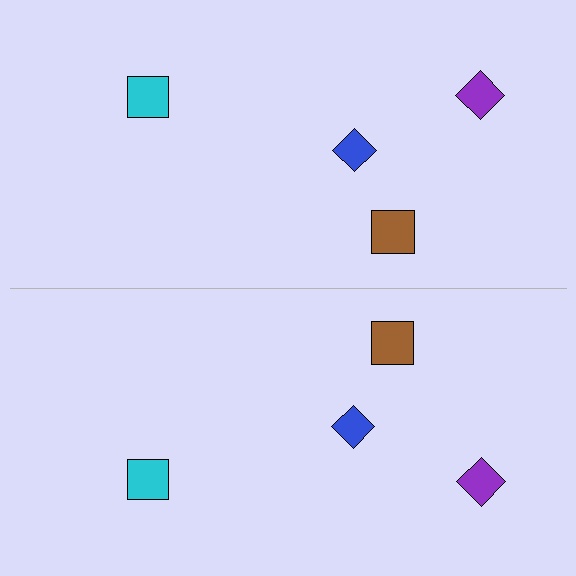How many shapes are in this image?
There are 8 shapes in this image.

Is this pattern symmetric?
Yes, this pattern has bilateral (reflection) symmetry.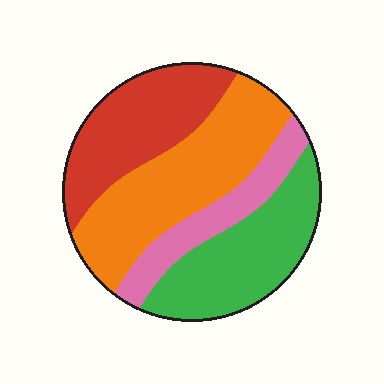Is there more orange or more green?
Orange.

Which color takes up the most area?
Orange, at roughly 35%.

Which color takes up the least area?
Pink, at roughly 15%.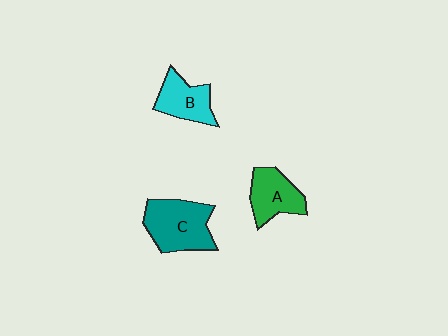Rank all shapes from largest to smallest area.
From largest to smallest: C (teal), A (green), B (cyan).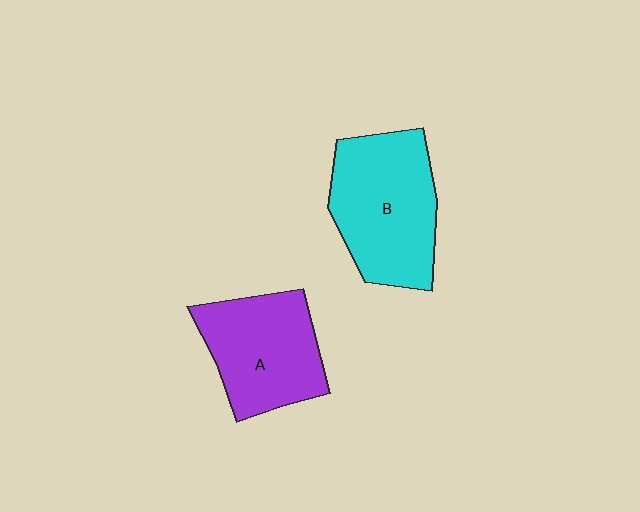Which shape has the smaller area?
Shape A (purple).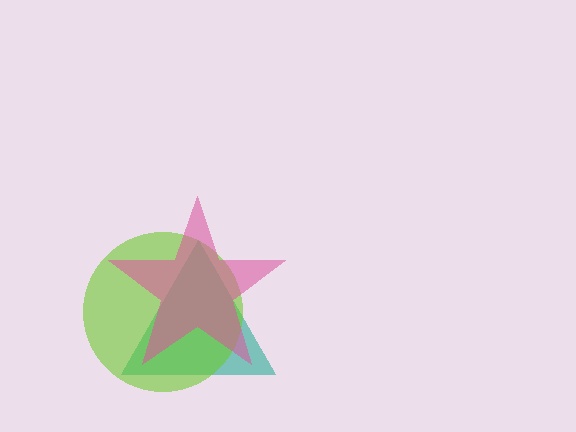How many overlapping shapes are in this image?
There are 3 overlapping shapes in the image.